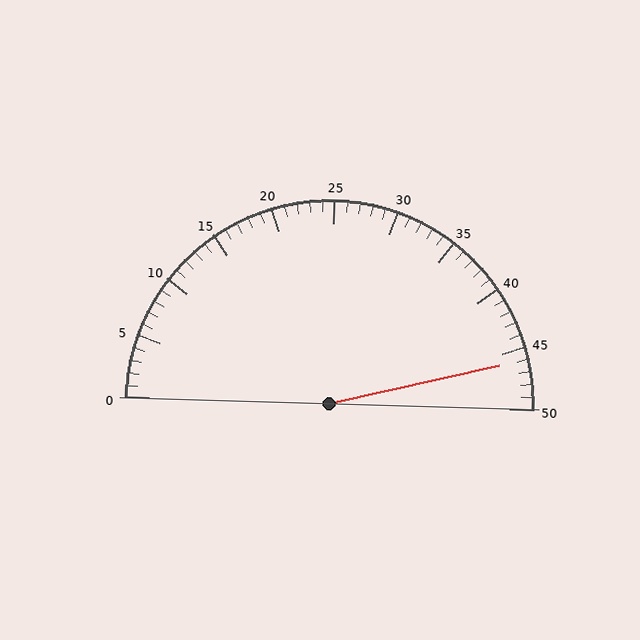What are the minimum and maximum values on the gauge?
The gauge ranges from 0 to 50.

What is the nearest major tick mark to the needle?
The nearest major tick mark is 45.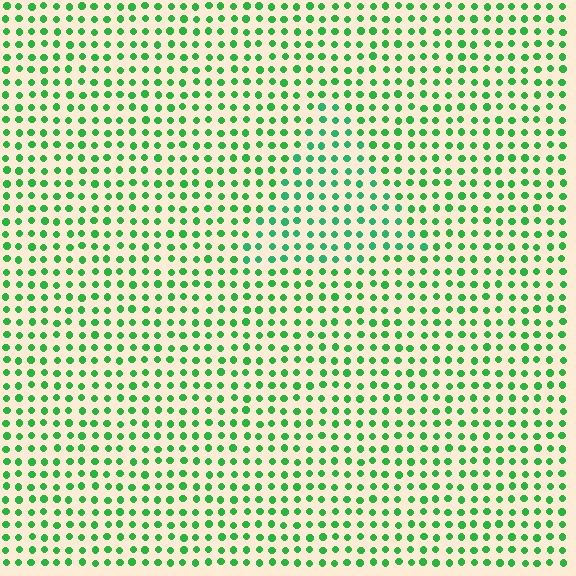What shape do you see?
I see a triangle.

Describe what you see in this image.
The image is filled with small green elements in a uniform arrangement. A triangle-shaped region is visible where the elements are tinted to a slightly different hue, forming a subtle color boundary.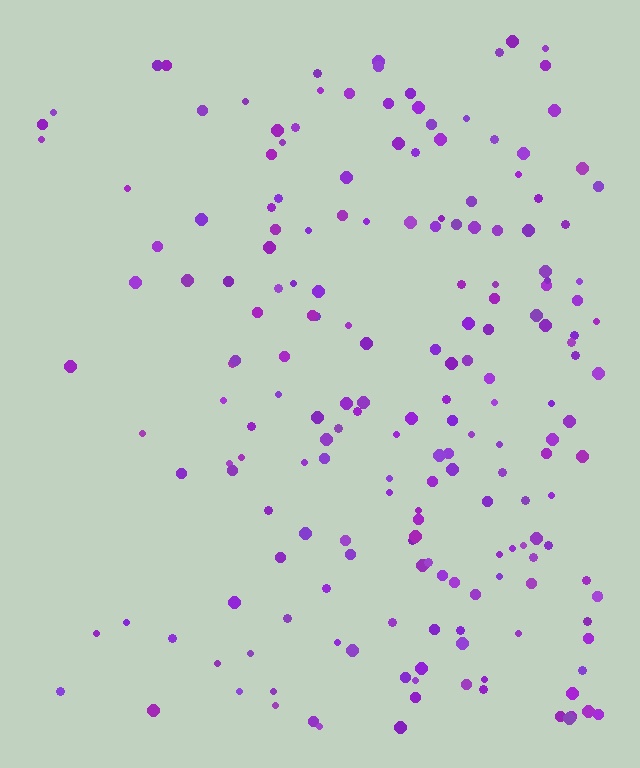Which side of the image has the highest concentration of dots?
The right.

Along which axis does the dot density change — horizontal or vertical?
Horizontal.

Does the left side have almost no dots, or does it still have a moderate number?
Still a moderate number, just noticeably fewer than the right.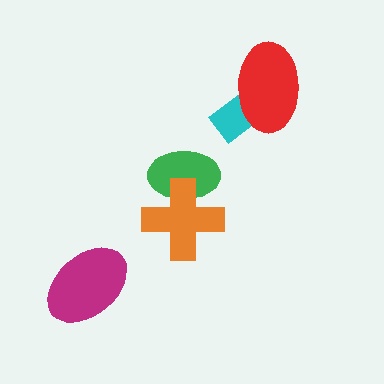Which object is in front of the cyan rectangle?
The red ellipse is in front of the cyan rectangle.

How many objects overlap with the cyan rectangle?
1 object overlaps with the cyan rectangle.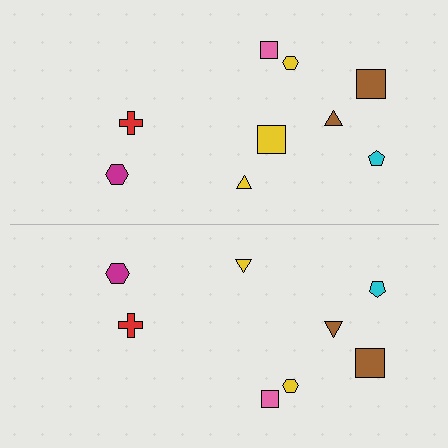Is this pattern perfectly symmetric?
No, the pattern is not perfectly symmetric. A yellow square is missing from the bottom side.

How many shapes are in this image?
There are 17 shapes in this image.